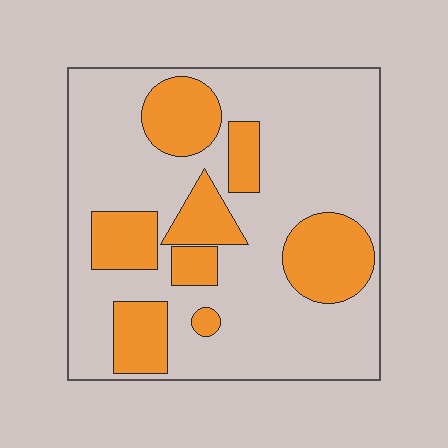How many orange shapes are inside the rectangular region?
8.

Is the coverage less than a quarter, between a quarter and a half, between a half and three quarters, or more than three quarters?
Between a quarter and a half.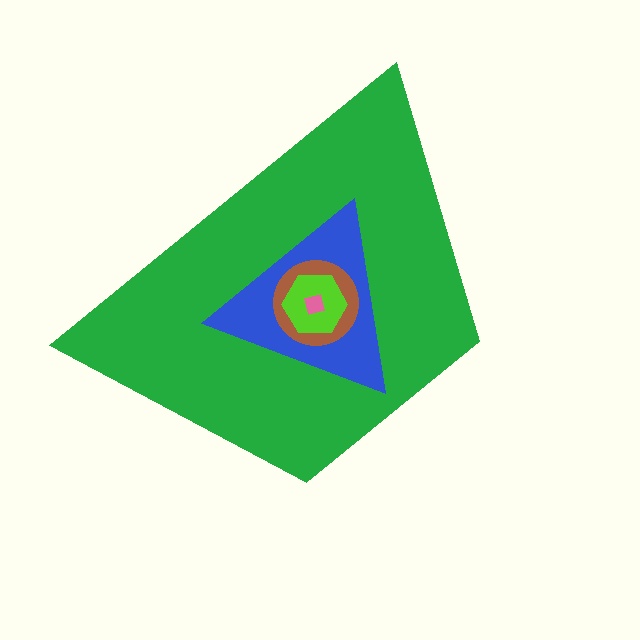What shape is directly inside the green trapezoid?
The blue triangle.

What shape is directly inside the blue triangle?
The brown circle.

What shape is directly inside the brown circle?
The lime hexagon.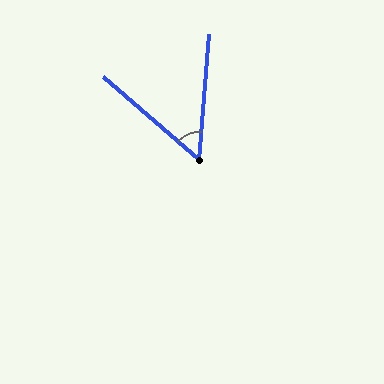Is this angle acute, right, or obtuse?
It is acute.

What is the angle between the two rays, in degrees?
Approximately 54 degrees.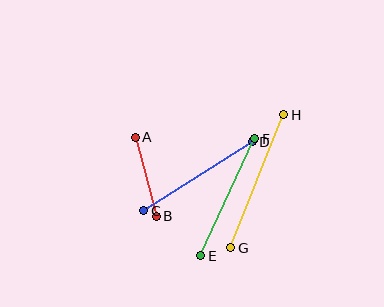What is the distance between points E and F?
The distance is approximately 129 pixels.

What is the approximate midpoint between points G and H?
The midpoint is at approximately (257, 181) pixels.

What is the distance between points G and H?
The distance is approximately 143 pixels.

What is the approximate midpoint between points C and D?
The midpoint is at approximately (198, 176) pixels.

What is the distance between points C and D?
The distance is approximately 129 pixels.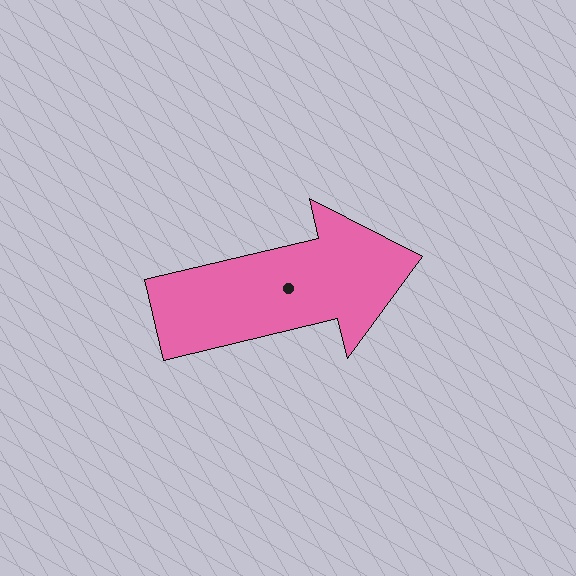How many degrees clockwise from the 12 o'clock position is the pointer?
Approximately 77 degrees.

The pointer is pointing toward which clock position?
Roughly 3 o'clock.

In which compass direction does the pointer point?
East.